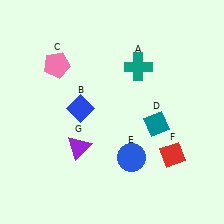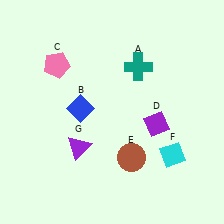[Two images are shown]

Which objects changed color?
D changed from teal to purple. E changed from blue to brown. F changed from red to cyan.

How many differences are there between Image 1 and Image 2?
There are 3 differences between the two images.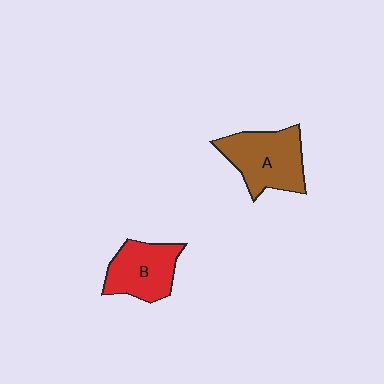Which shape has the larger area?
Shape A (brown).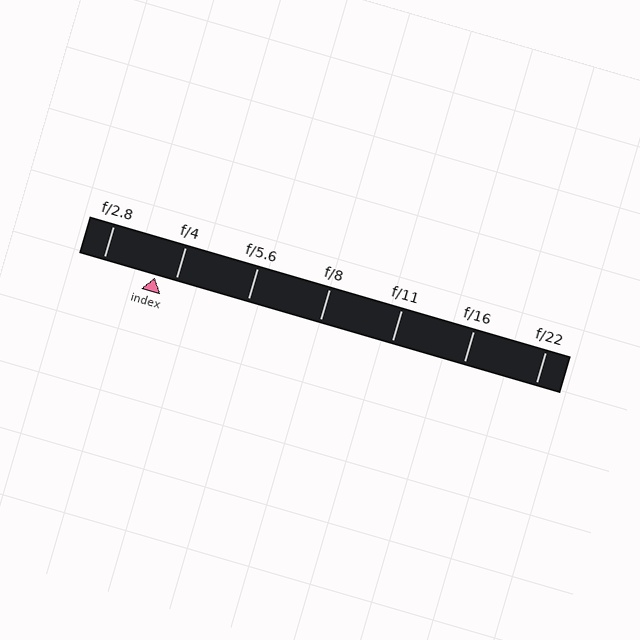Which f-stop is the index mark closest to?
The index mark is closest to f/4.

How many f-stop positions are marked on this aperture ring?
There are 7 f-stop positions marked.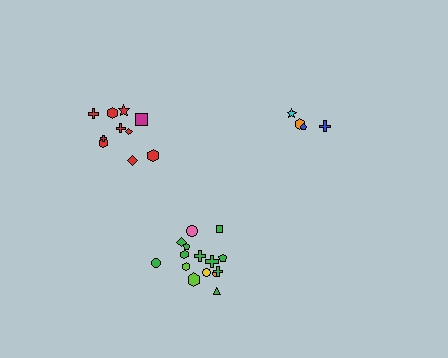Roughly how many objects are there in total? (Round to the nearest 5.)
Roughly 30 objects in total.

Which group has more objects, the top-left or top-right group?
The top-left group.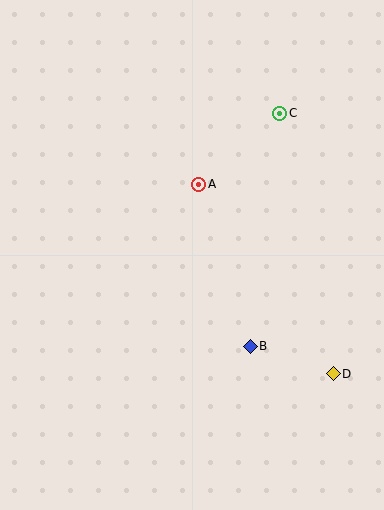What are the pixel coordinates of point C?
Point C is at (280, 113).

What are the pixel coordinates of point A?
Point A is at (199, 184).